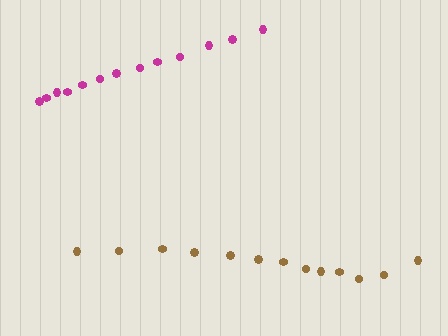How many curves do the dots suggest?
There are 2 distinct paths.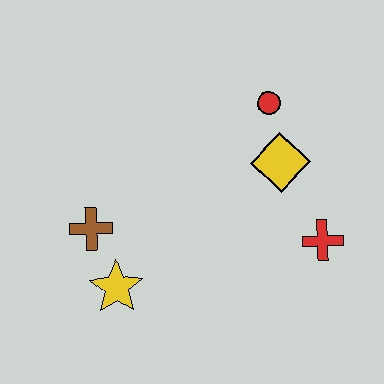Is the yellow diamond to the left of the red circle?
No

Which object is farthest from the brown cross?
The red cross is farthest from the brown cross.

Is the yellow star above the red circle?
No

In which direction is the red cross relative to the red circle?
The red cross is below the red circle.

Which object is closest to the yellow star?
The brown cross is closest to the yellow star.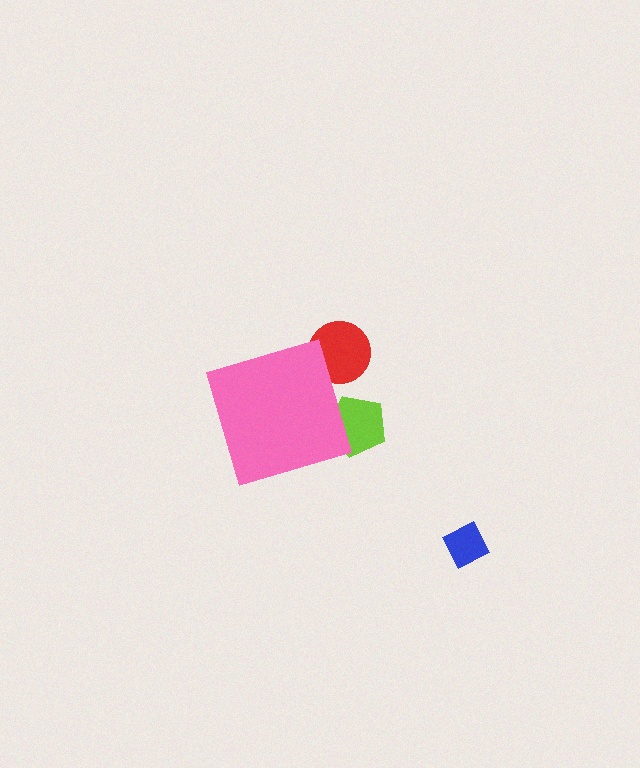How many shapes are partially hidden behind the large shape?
2 shapes are partially hidden.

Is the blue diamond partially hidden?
No, the blue diamond is fully visible.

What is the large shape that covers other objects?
A pink diamond.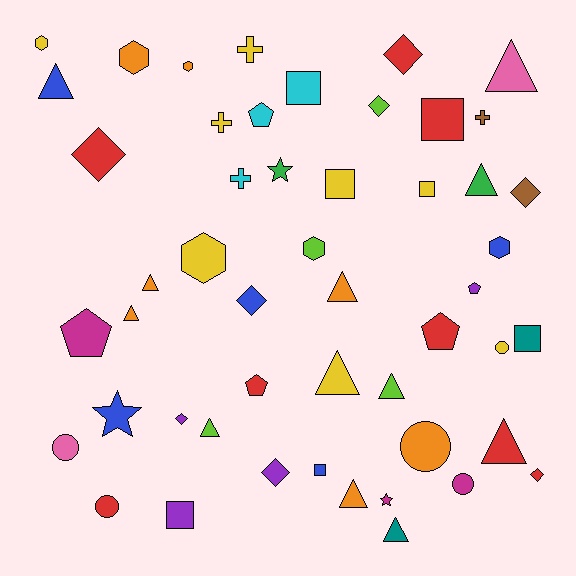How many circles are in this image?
There are 5 circles.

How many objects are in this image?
There are 50 objects.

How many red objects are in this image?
There are 8 red objects.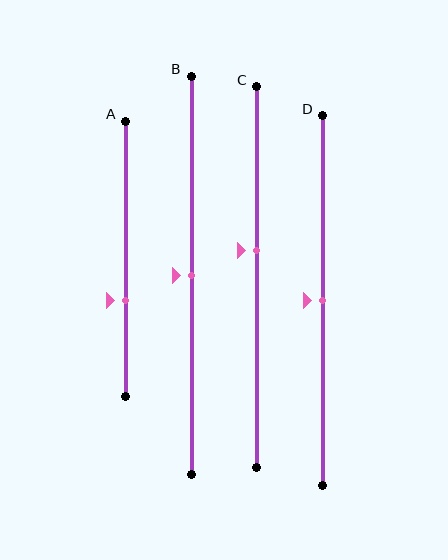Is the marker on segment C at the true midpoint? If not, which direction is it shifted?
No, the marker on segment C is shifted upward by about 7% of the segment length.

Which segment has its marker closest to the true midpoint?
Segment B has its marker closest to the true midpoint.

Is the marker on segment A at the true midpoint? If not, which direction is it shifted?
No, the marker on segment A is shifted downward by about 15% of the segment length.